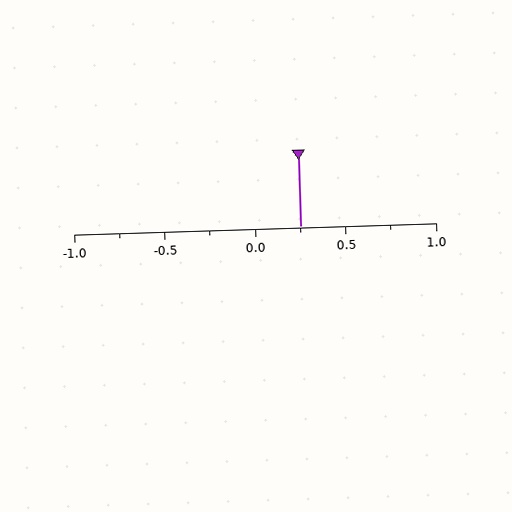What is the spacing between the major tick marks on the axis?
The major ticks are spaced 0.5 apart.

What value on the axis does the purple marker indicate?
The marker indicates approximately 0.25.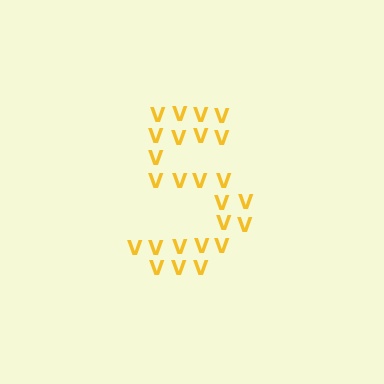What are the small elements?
The small elements are letter V's.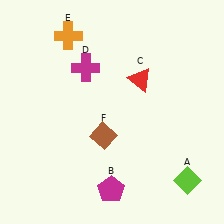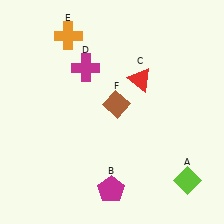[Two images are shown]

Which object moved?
The brown diamond (F) moved up.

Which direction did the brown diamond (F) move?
The brown diamond (F) moved up.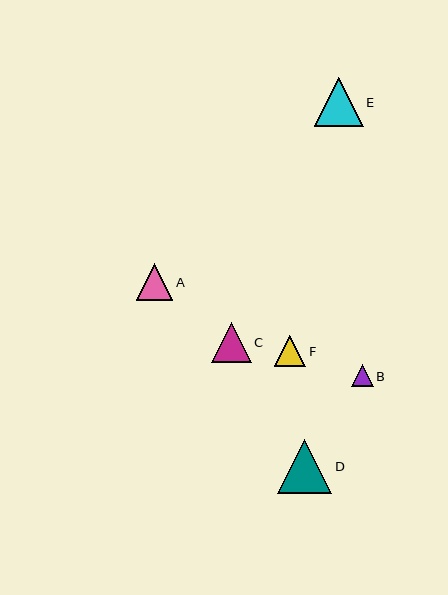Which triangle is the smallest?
Triangle B is the smallest with a size of approximately 22 pixels.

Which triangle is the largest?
Triangle D is the largest with a size of approximately 54 pixels.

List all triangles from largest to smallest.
From largest to smallest: D, E, C, A, F, B.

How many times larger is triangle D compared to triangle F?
Triangle D is approximately 1.7 times the size of triangle F.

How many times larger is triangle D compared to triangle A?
Triangle D is approximately 1.5 times the size of triangle A.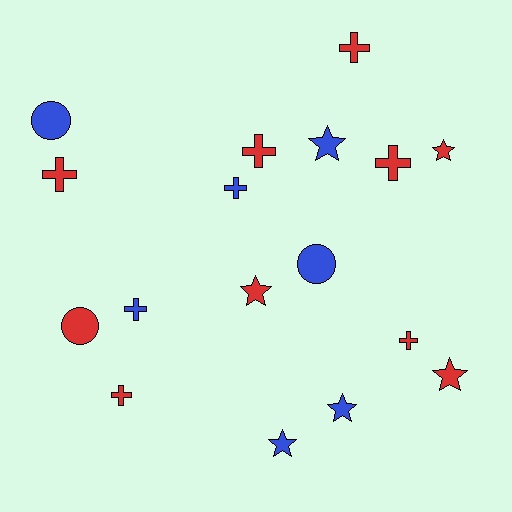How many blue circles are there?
There are 2 blue circles.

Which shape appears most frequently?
Cross, with 8 objects.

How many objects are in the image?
There are 17 objects.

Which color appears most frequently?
Red, with 10 objects.